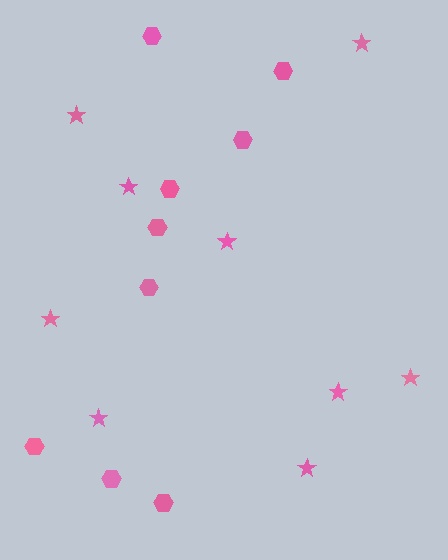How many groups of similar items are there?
There are 2 groups: one group of hexagons (9) and one group of stars (9).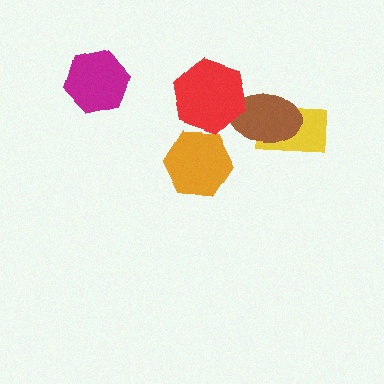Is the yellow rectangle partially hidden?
Yes, it is partially covered by another shape.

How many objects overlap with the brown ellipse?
2 objects overlap with the brown ellipse.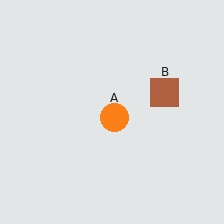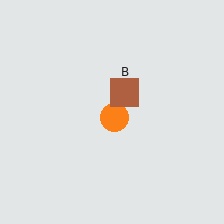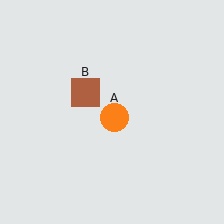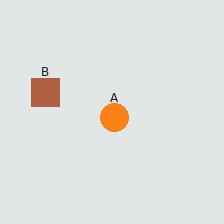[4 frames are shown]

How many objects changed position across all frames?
1 object changed position: brown square (object B).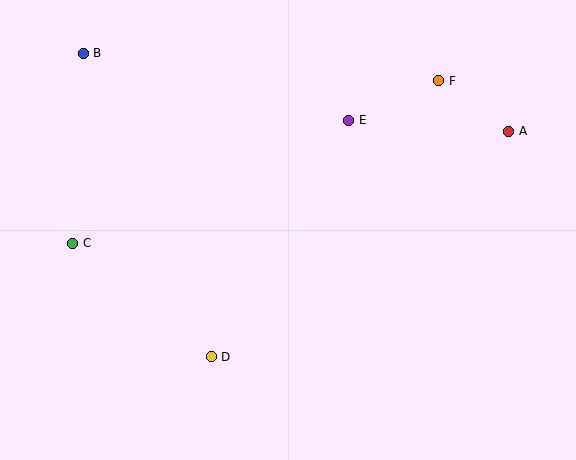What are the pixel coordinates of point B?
Point B is at (83, 53).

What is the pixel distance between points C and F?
The distance between C and F is 400 pixels.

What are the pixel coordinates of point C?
Point C is at (73, 243).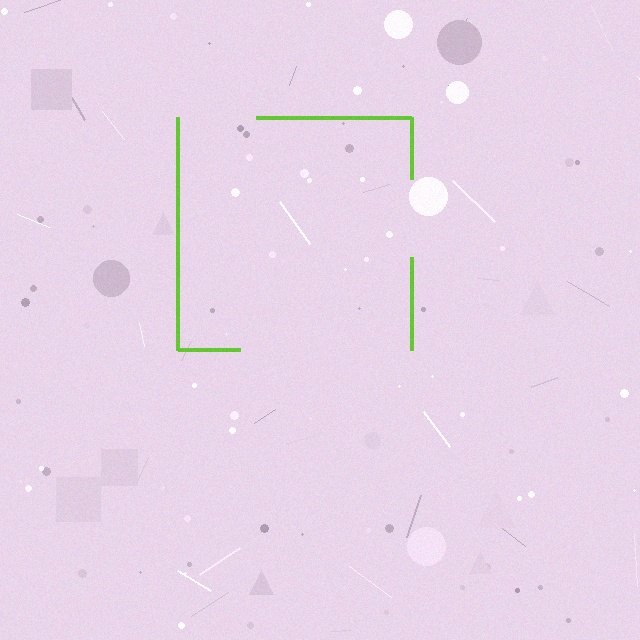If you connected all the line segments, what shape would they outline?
They would outline a square.